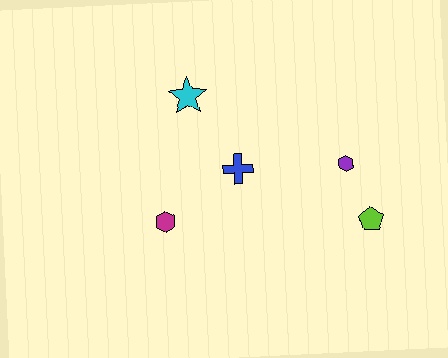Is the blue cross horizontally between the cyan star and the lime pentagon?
Yes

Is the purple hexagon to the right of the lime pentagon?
No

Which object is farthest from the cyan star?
The lime pentagon is farthest from the cyan star.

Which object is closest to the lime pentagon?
The purple hexagon is closest to the lime pentagon.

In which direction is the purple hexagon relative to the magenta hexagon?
The purple hexagon is to the right of the magenta hexagon.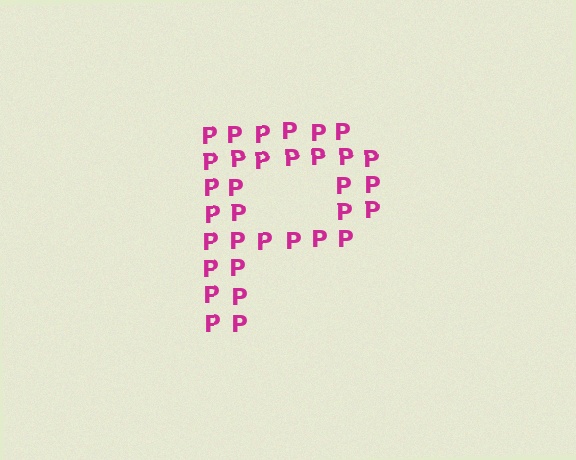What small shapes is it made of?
It is made of small letter P's.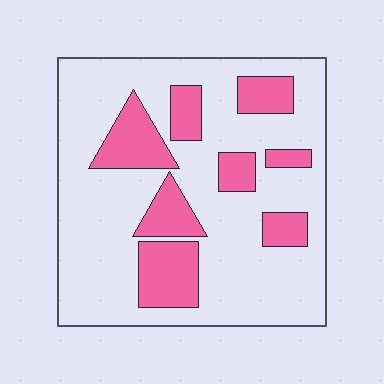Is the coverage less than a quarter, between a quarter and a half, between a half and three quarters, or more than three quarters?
Between a quarter and a half.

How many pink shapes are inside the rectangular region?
8.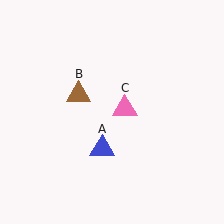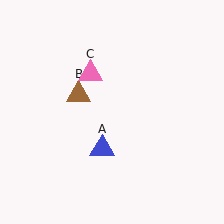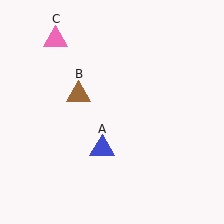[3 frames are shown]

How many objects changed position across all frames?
1 object changed position: pink triangle (object C).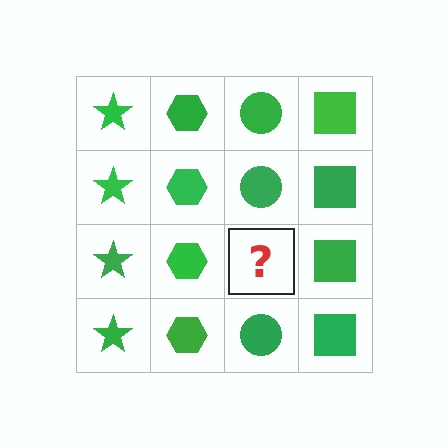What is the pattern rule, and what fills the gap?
The rule is that each column has a consistent shape. The gap should be filled with a green circle.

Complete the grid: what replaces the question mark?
The question mark should be replaced with a green circle.